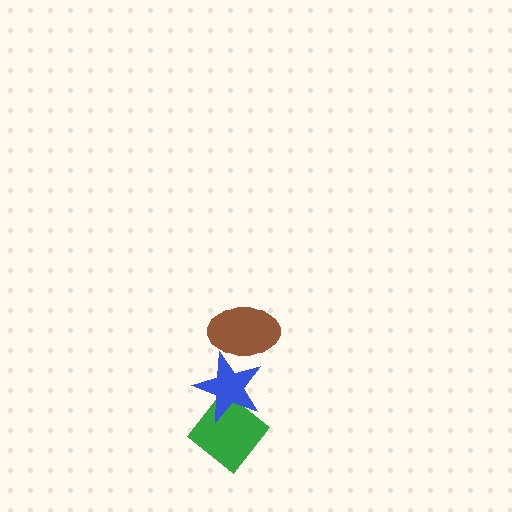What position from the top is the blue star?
The blue star is 2nd from the top.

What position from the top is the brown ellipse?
The brown ellipse is 1st from the top.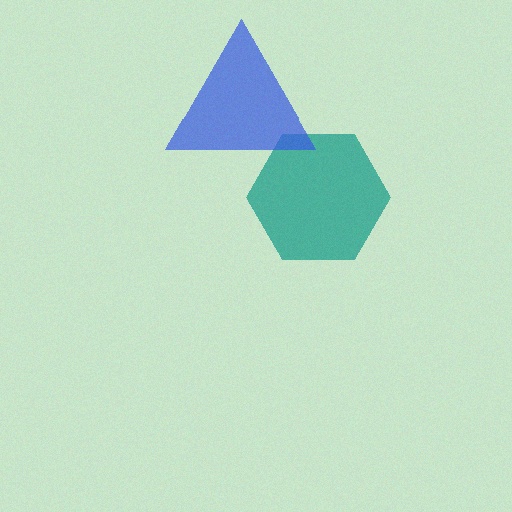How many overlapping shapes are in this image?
There are 2 overlapping shapes in the image.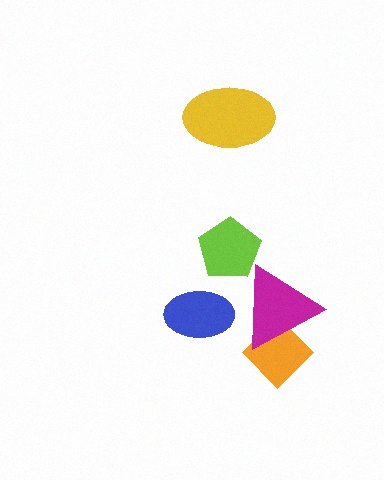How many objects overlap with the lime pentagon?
0 objects overlap with the lime pentagon.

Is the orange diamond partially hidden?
Yes, it is partially covered by another shape.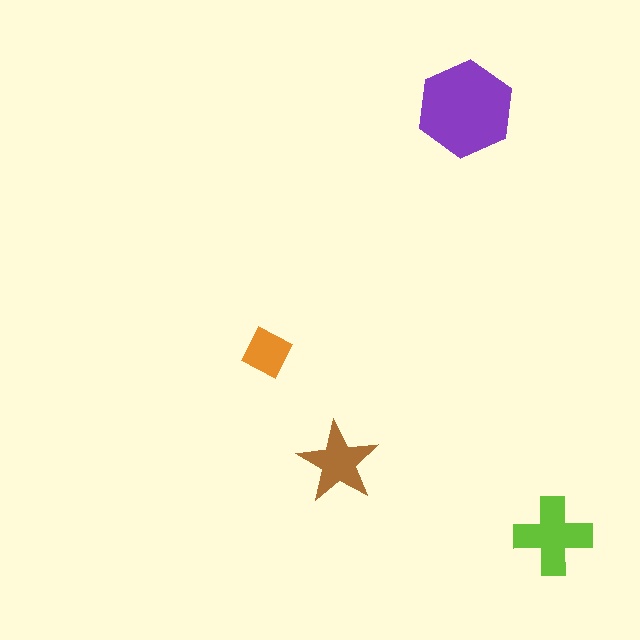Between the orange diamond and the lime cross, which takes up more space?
The lime cross.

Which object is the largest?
The purple hexagon.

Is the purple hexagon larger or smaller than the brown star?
Larger.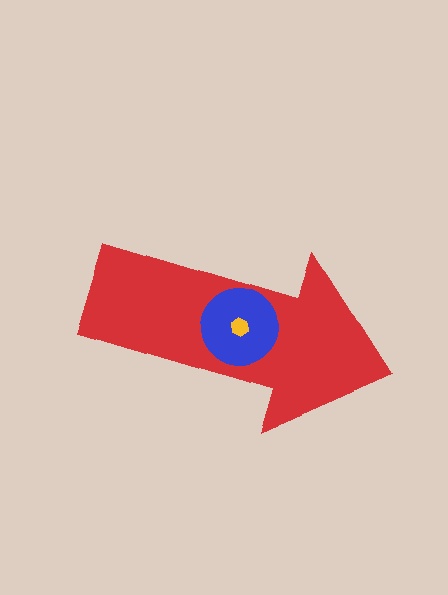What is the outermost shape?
The red arrow.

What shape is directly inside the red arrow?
The blue circle.